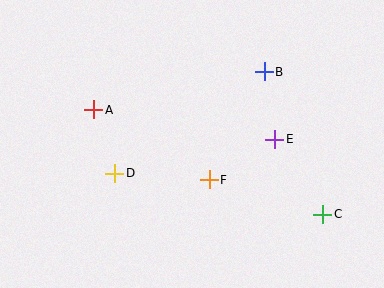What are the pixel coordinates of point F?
Point F is at (209, 180).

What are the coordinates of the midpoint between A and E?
The midpoint between A and E is at (184, 124).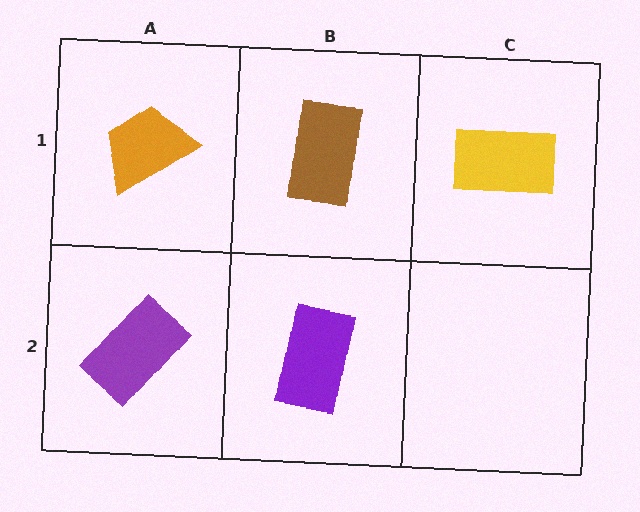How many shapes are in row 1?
3 shapes.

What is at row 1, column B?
A brown rectangle.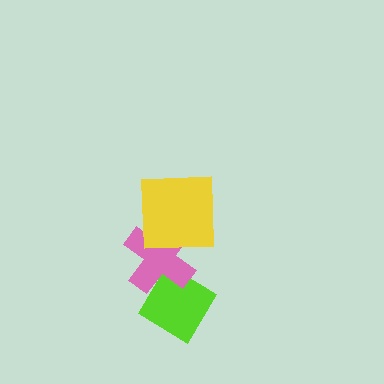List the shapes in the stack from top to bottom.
From top to bottom: the yellow square, the pink cross, the lime diamond.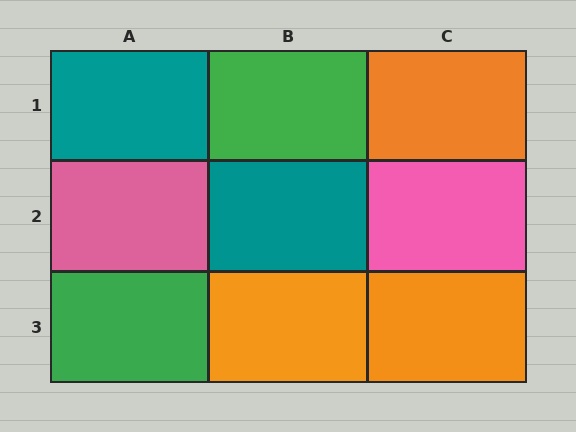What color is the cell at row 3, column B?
Orange.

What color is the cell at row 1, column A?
Teal.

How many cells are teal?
2 cells are teal.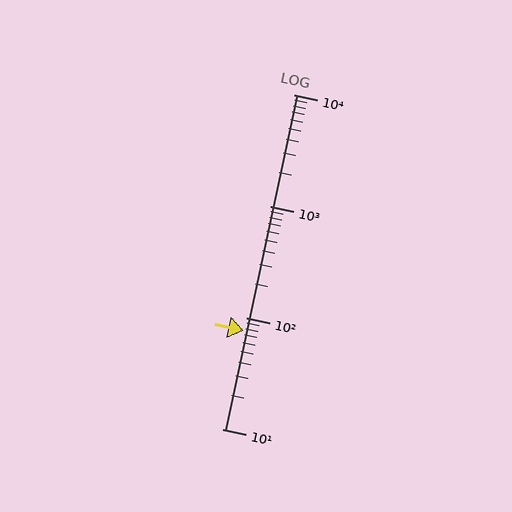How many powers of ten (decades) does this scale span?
The scale spans 3 decades, from 10 to 10000.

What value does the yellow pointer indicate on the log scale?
The pointer indicates approximately 76.